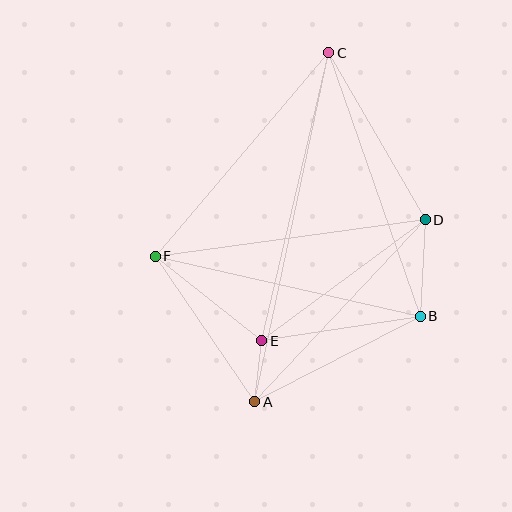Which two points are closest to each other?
Points A and E are closest to each other.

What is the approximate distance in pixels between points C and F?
The distance between C and F is approximately 267 pixels.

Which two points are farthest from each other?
Points A and C are farthest from each other.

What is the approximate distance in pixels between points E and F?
The distance between E and F is approximately 136 pixels.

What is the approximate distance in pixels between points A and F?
The distance between A and F is approximately 176 pixels.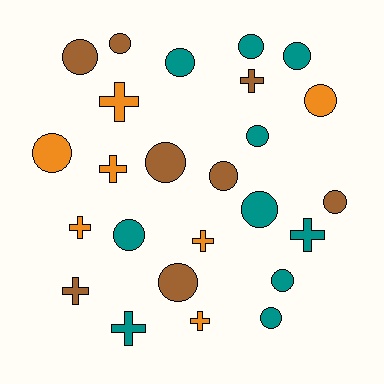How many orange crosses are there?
There are 5 orange crosses.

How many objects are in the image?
There are 25 objects.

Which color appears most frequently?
Teal, with 10 objects.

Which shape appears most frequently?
Circle, with 16 objects.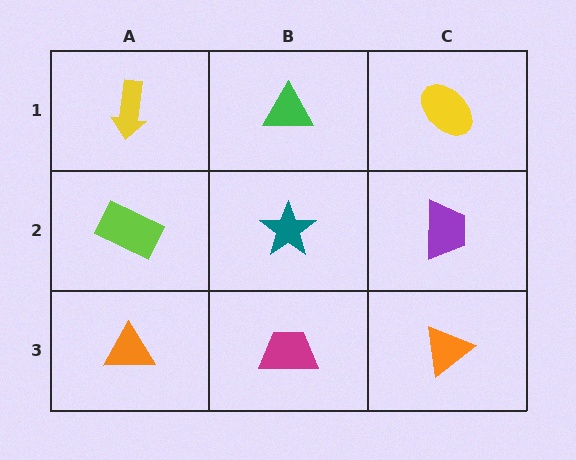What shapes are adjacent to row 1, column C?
A purple trapezoid (row 2, column C), a green triangle (row 1, column B).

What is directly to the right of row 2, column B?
A purple trapezoid.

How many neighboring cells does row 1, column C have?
2.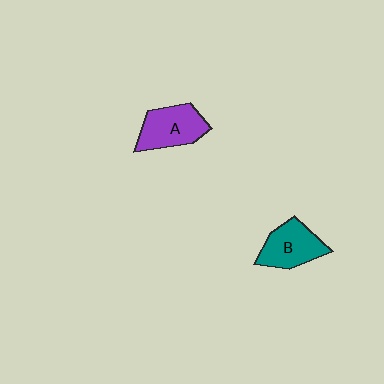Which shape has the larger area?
Shape A (purple).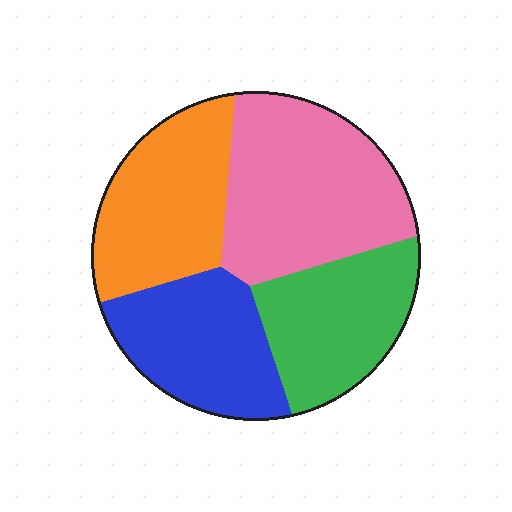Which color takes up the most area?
Pink, at roughly 30%.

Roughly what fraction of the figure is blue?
Blue takes up less than a quarter of the figure.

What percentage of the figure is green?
Green covers around 20% of the figure.